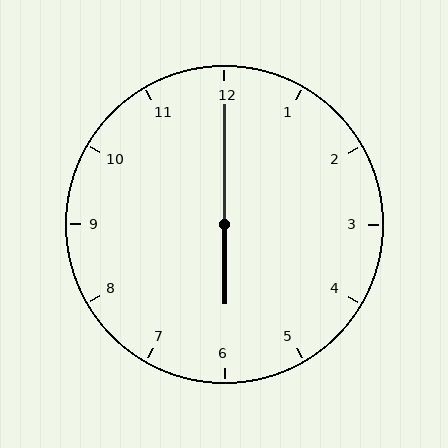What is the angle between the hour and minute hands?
Approximately 180 degrees.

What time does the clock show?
6:00.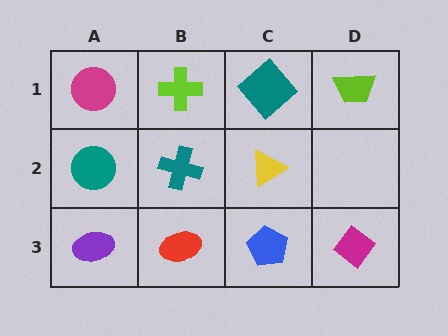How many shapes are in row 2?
3 shapes.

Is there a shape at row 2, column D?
No, that cell is empty.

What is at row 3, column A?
A purple ellipse.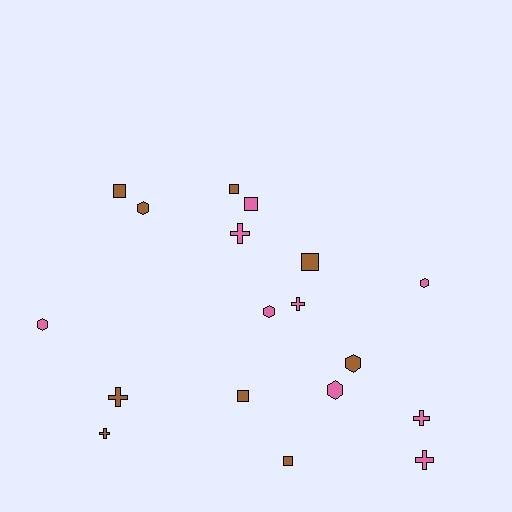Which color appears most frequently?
Pink, with 9 objects.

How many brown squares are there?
There are 5 brown squares.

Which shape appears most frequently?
Hexagon, with 6 objects.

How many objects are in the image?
There are 18 objects.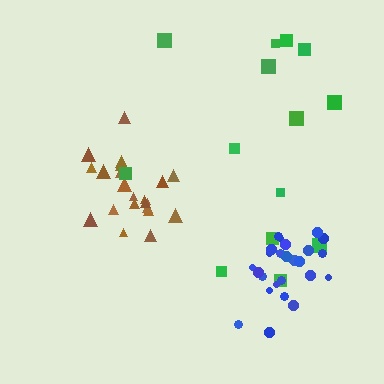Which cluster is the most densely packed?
Blue.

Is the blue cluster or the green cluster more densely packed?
Blue.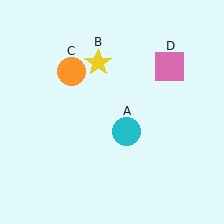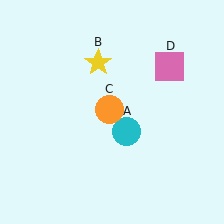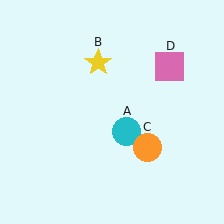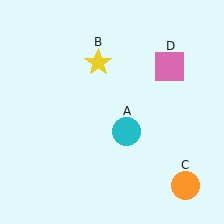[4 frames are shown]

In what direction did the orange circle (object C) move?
The orange circle (object C) moved down and to the right.